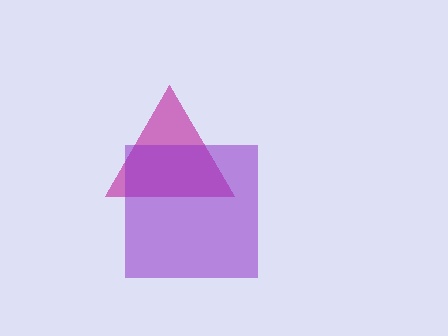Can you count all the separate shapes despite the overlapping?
Yes, there are 2 separate shapes.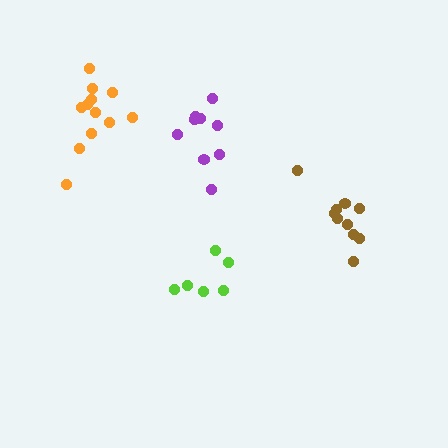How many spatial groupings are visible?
There are 4 spatial groupings.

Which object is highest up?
The orange cluster is topmost.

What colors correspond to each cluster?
The clusters are colored: orange, brown, lime, purple.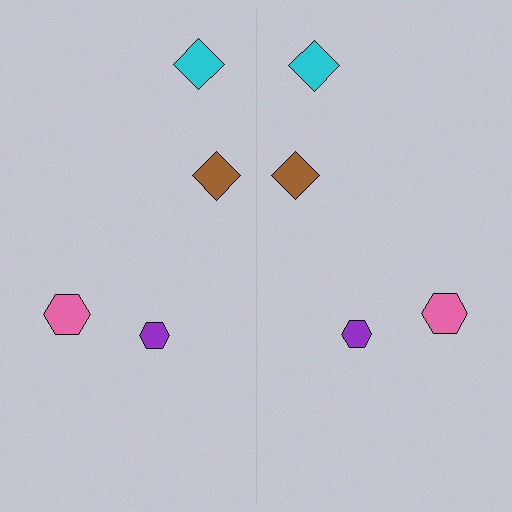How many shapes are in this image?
There are 8 shapes in this image.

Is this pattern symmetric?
Yes, this pattern has bilateral (reflection) symmetry.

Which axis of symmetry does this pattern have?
The pattern has a vertical axis of symmetry running through the center of the image.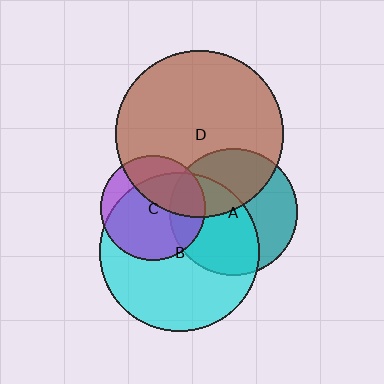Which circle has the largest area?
Circle D (brown).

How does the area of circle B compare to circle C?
Approximately 2.3 times.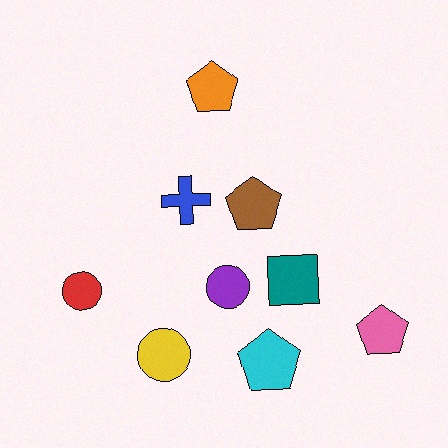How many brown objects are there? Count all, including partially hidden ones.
There is 1 brown object.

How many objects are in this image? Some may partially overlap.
There are 9 objects.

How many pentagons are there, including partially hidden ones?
There are 4 pentagons.